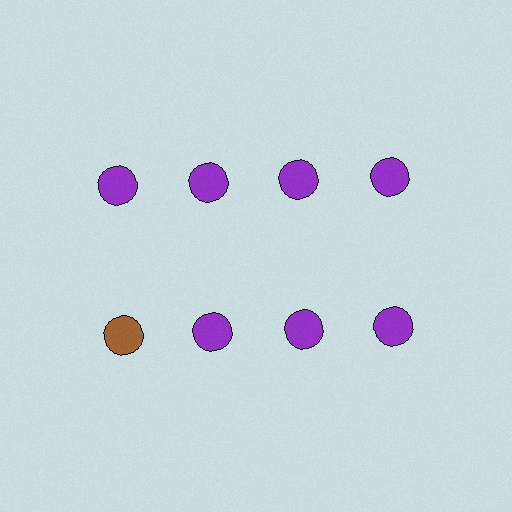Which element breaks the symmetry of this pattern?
The brown circle in the second row, leftmost column breaks the symmetry. All other shapes are purple circles.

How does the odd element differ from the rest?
It has a different color: brown instead of purple.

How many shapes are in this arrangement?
There are 8 shapes arranged in a grid pattern.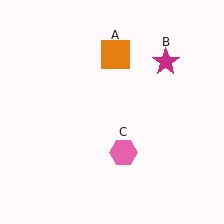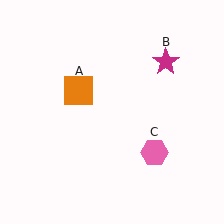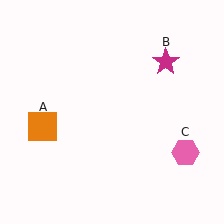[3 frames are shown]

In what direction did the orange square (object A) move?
The orange square (object A) moved down and to the left.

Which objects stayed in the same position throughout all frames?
Magenta star (object B) remained stationary.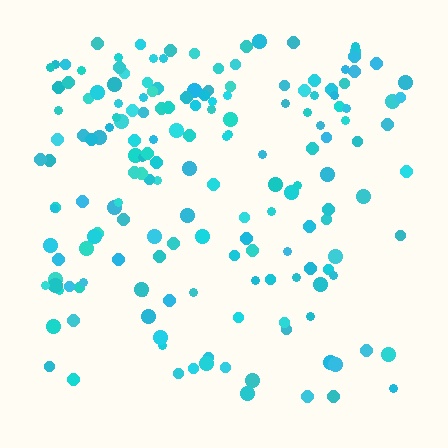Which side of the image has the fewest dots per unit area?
The bottom.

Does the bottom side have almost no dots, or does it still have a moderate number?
Still a moderate number, just noticeably fewer than the top.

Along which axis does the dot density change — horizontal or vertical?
Vertical.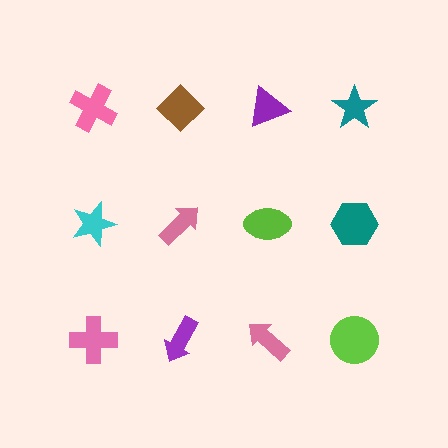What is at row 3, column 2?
A purple arrow.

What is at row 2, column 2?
A pink arrow.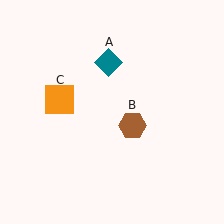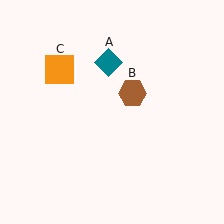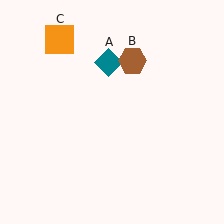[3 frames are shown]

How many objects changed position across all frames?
2 objects changed position: brown hexagon (object B), orange square (object C).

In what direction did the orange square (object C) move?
The orange square (object C) moved up.